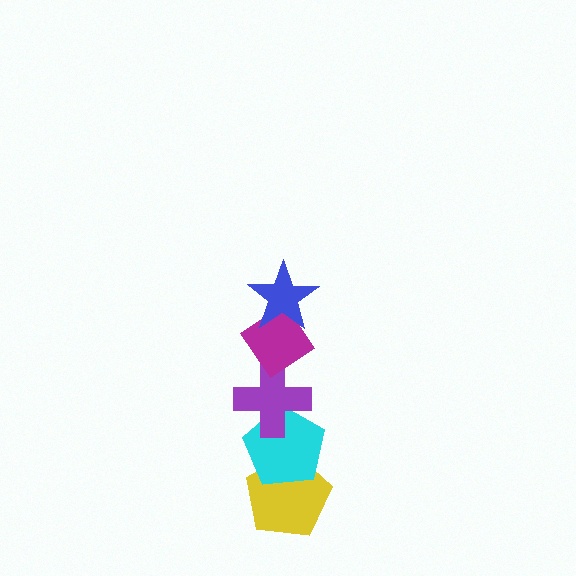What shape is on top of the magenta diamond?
The blue star is on top of the magenta diamond.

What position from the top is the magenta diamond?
The magenta diamond is 2nd from the top.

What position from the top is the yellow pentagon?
The yellow pentagon is 5th from the top.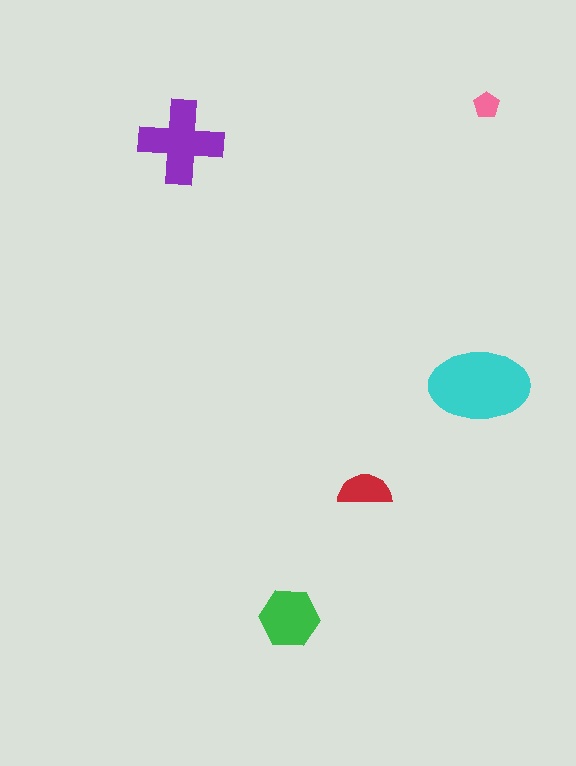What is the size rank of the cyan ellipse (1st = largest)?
1st.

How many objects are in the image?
There are 5 objects in the image.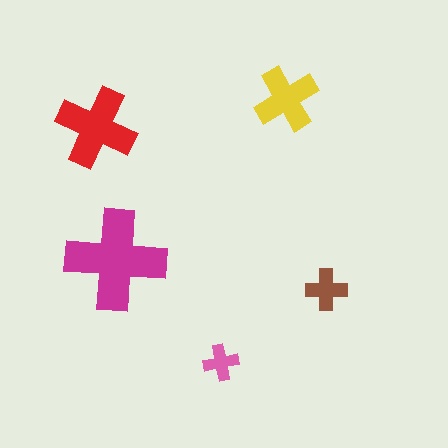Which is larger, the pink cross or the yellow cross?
The yellow one.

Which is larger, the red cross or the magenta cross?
The magenta one.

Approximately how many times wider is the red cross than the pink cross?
About 2.5 times wider.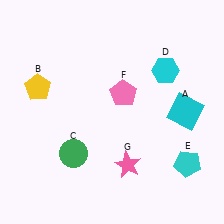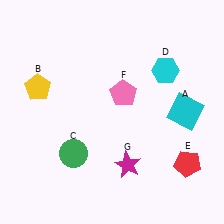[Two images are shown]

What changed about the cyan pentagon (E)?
In Image 1, E is cyan. In Image 2, it changed to red.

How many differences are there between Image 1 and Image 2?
There are 2 differences between the two images.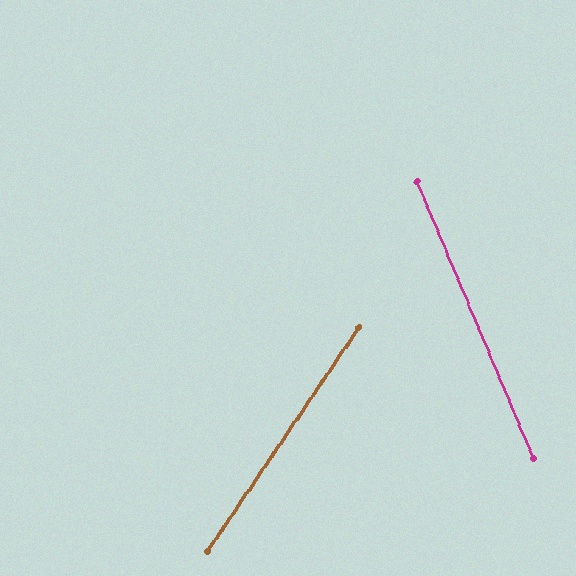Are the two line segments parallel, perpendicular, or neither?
Neither parallel nor perpendicular — they differ by about 57°.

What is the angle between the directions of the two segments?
Approximately 57 degrees.